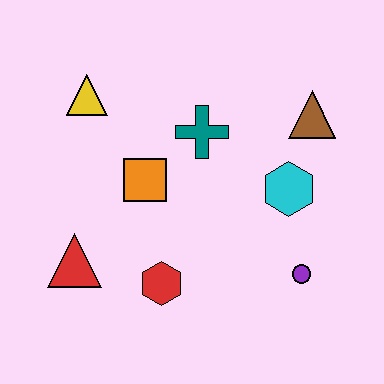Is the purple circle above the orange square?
No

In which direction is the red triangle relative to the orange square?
The red triangle is below the orange square.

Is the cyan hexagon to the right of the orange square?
Yes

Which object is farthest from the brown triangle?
The red triangle is farthest from the brown triangle.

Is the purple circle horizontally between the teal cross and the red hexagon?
No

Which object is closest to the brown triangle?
The cyan hexagon is closest to the brown triangle.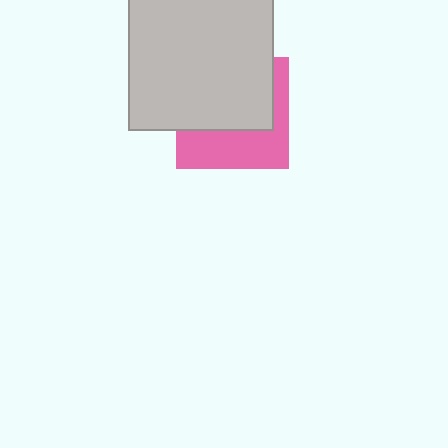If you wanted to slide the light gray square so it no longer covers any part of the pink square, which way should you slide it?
Slide it up — that is the most direct way to separate the two shapes.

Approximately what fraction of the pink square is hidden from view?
Roughly 57% of the pink square is hidden behind the light gray square.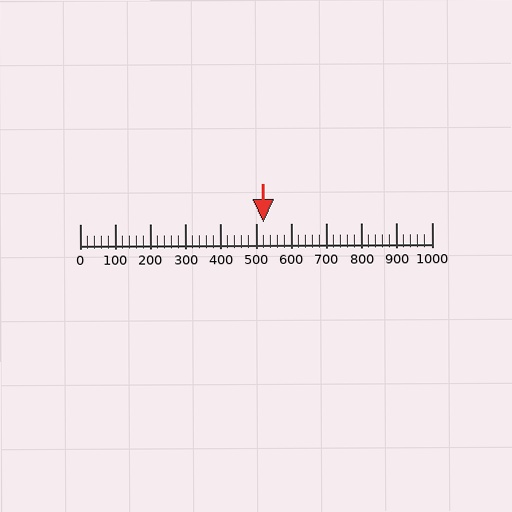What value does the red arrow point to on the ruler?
The red arrow points to approximately 520.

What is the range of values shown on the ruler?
The ruler shows values from 0 to 1000.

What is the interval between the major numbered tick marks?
The major tick marks are spaced 100 units apart.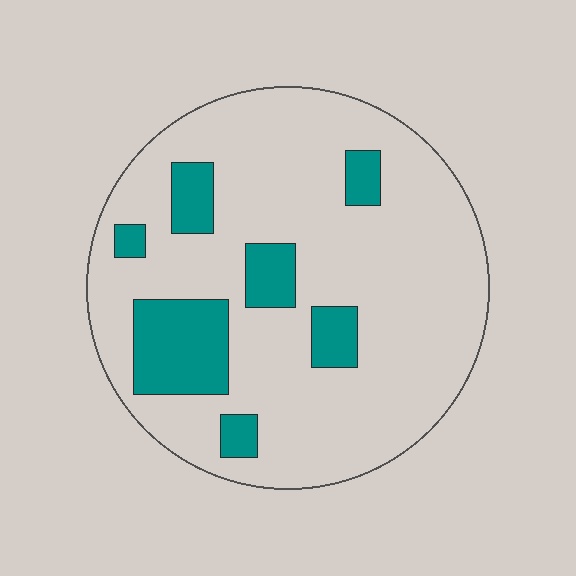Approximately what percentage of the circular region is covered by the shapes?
Approximately 20%.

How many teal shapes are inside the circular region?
7.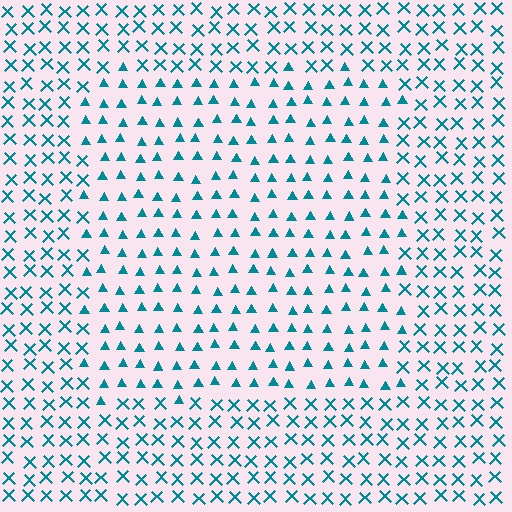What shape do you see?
I see a rectangle.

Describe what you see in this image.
The image is filled with small teal elements arranged in a uniform grid. A rectangle-shaped region contains triangles, while the surrounding area contains X marks. The boundary is defined purely by the change in element shape.